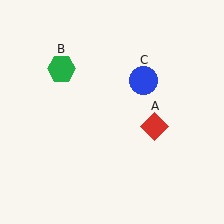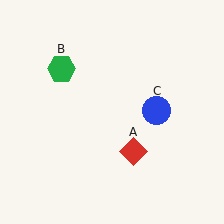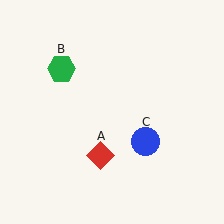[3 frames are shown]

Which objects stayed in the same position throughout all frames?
Green hexagon (object B) remained stationary.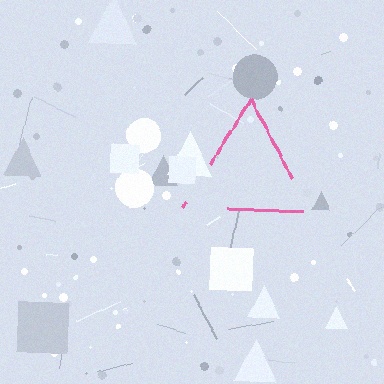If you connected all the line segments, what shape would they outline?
They would outline a triangle.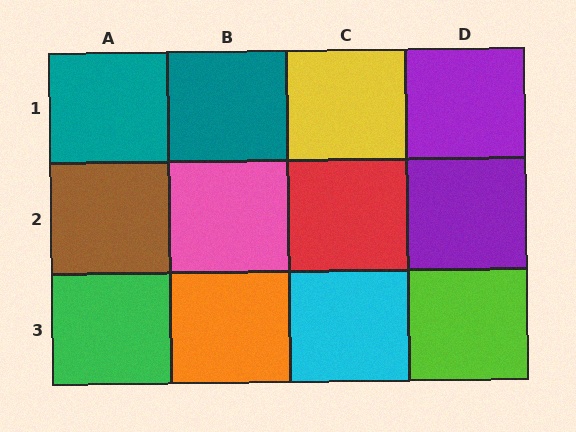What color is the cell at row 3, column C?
Cyan.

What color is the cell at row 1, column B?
Teal.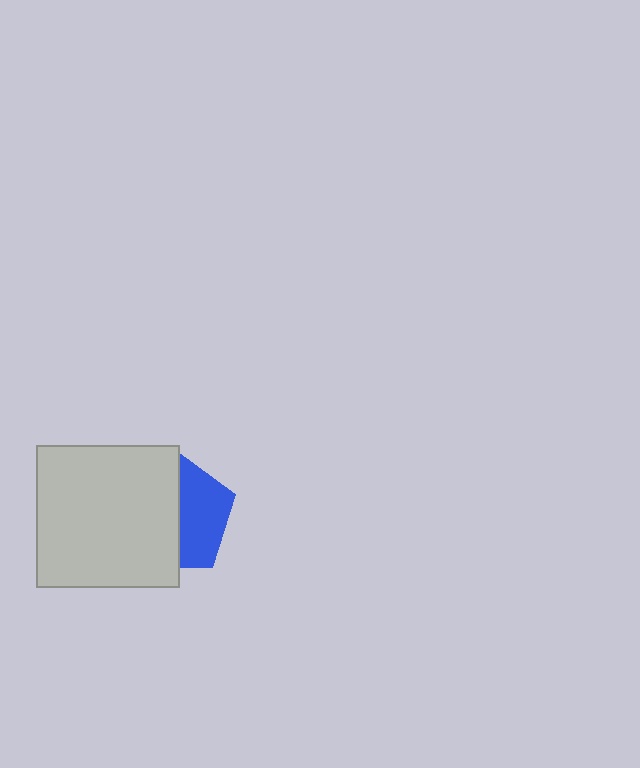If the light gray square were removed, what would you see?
You would see the complete blue pentagon.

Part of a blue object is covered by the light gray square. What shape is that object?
It is a pentagon.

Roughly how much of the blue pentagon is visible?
A small part of it is visible (roughly 44%).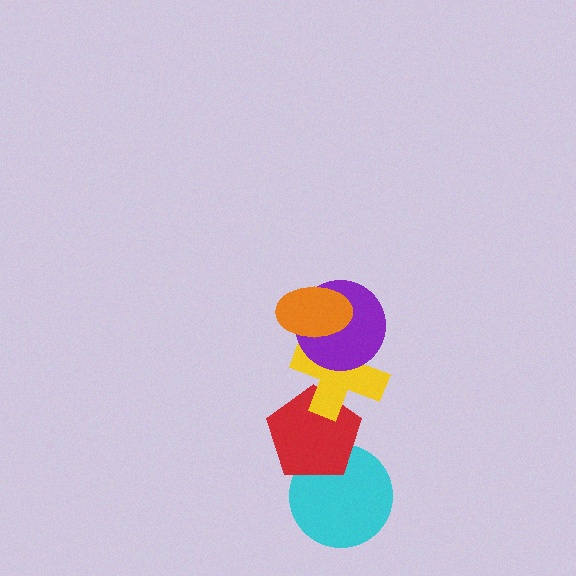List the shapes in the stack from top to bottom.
From top to bottom: the orange ellipse, the purple circle, the yellow cross, the red pentagon, the cyan circle.